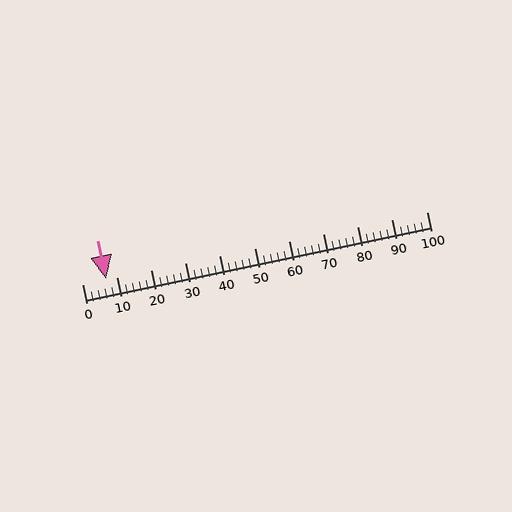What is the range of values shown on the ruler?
The ruler shows values from 0 to 100.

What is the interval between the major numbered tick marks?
The major tick marks are spaced 10 units apart.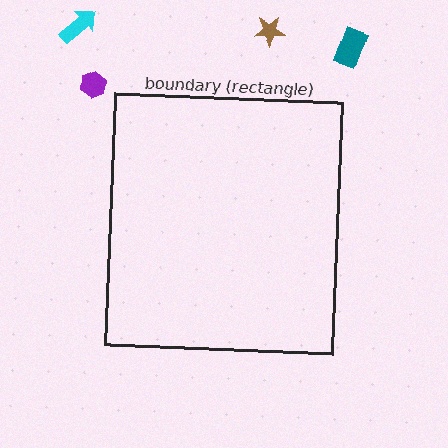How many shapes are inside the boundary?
0 inside, 4 outside.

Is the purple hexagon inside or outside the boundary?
Outside.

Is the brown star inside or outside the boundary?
Outside.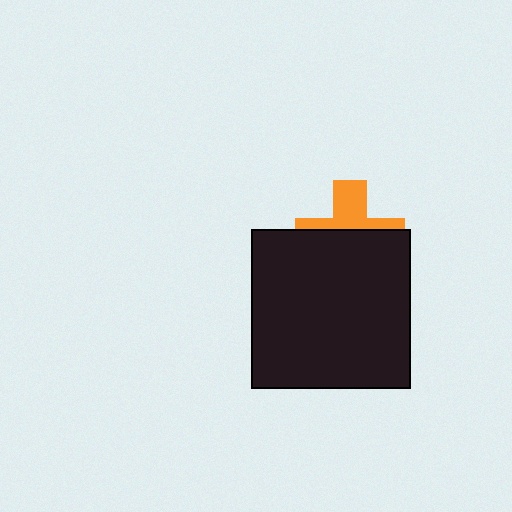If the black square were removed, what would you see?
You would see the complete orange cross.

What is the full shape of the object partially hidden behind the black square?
The partially hidden object is an orange cross.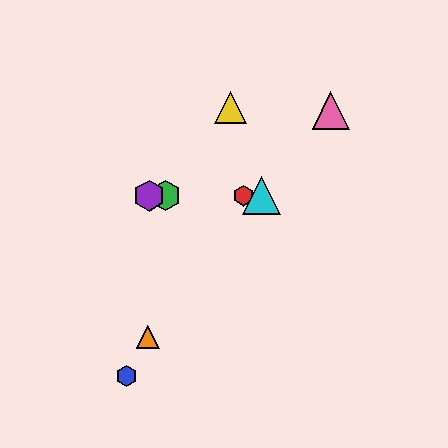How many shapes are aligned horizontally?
4 shapes (the red hexagon, the green hexagon, the purple hexagon, the cyan triangle) are aligned horizontally.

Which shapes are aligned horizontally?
The red hexagon, the green hexagon, the purple hexagon, the cyan triangle are aligned horizontally.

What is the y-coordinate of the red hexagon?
The red hexagon is at y≈196.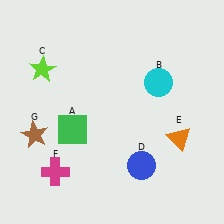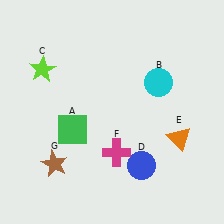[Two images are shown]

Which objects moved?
The objects that moved are: the magenta cross (F), the brown star (G).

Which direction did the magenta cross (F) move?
The magenta cross (F) moved right.